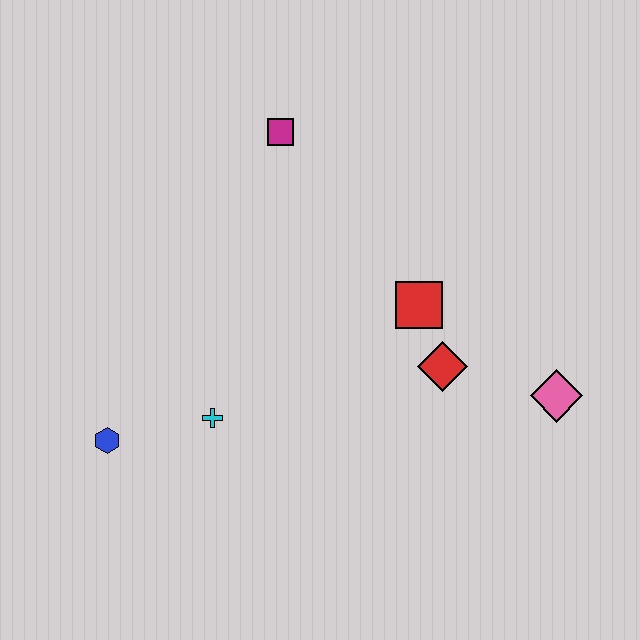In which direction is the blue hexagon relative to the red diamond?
The blue hexagon is to the left of the red diamond.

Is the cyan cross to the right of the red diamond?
No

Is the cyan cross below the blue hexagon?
No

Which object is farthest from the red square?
The blue hexagon is farthest from the red square.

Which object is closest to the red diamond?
The red square is closest to the red diamond.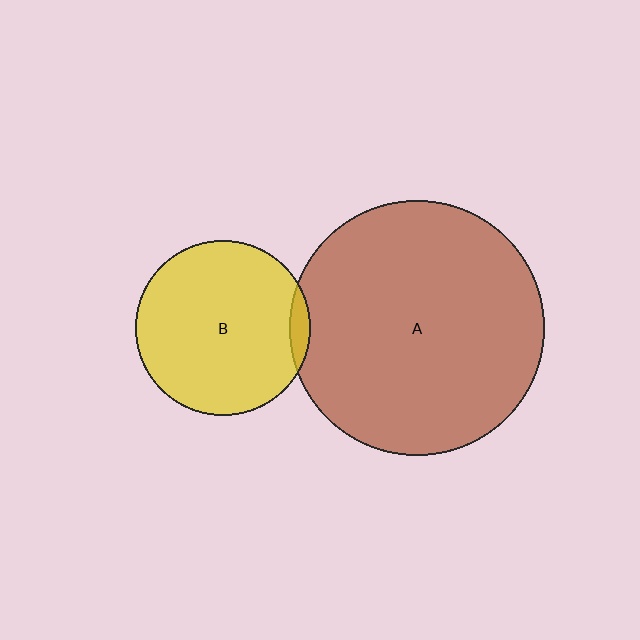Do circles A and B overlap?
Yes.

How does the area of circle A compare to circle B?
Approximately 2.1 times.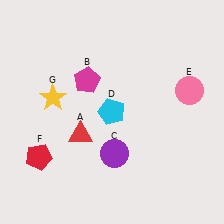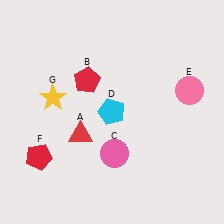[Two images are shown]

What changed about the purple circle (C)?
In Image 1, C is purple. In Image 2, it changed to pink.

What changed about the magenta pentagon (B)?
In Image 1, B is magenta. In Image 2, it changed to red.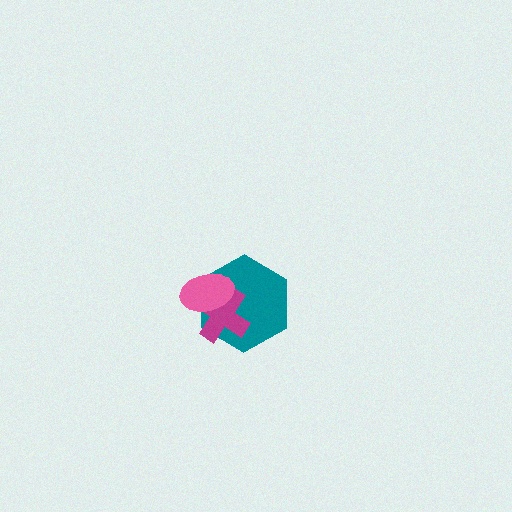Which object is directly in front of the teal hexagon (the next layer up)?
The magenta cross is directly in front of the teal hexagon.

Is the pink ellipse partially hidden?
No, no other shape covers it.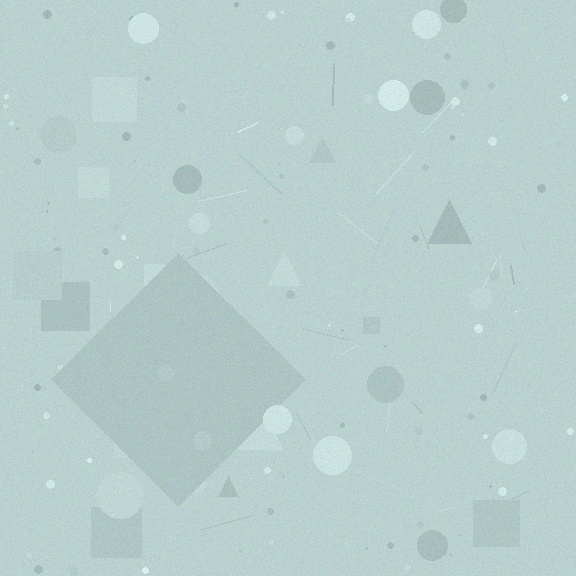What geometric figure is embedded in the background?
A diamond is embedded in the background.